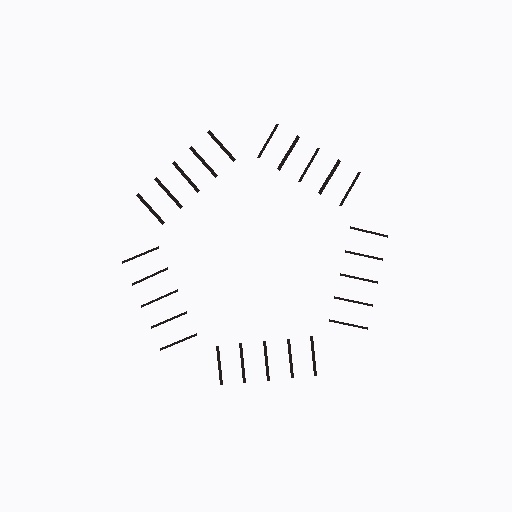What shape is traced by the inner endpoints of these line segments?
An illusory pentagon — the line segments terminate on its edges but no continuous stroke is drawn.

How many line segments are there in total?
25 — 5 along each of the 5 edges.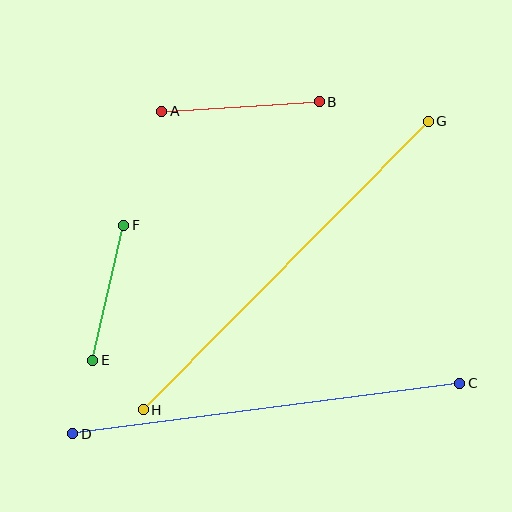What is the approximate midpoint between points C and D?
The midpoint is at approximately (266, 408) pixels.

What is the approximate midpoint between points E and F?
The midpoint is at approximately (108, 293) pixels.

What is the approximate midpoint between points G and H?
The midpoint is at approximately (286, 266) pixels.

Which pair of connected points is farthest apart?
Points G and H are farthest apart.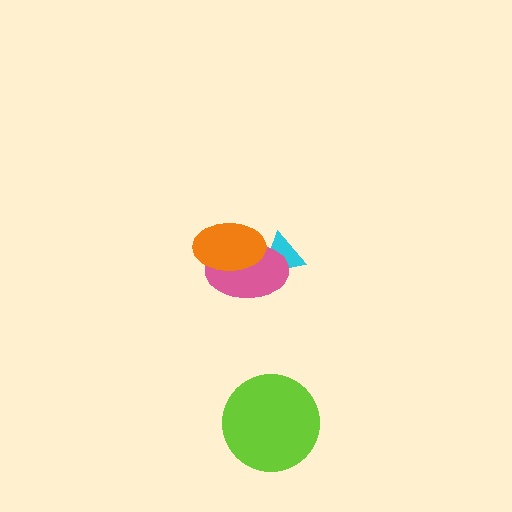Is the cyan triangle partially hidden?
Yes, it is partially covered by another shape.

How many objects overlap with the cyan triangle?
2 objects overlap with the cyan triangle.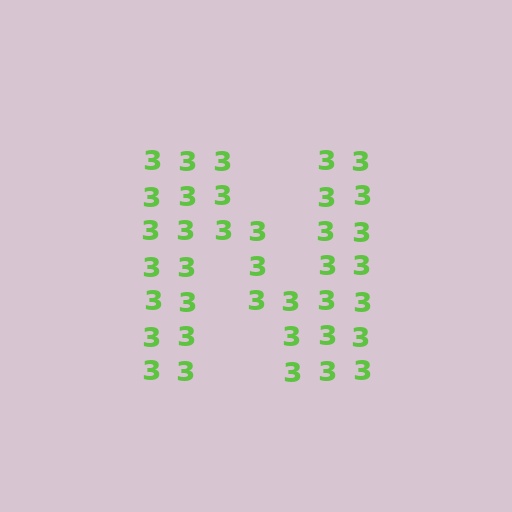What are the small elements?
The small elements are digit 3's.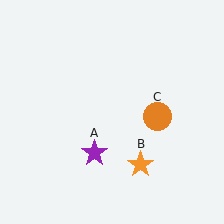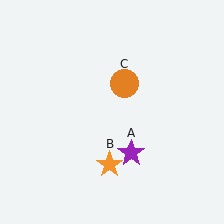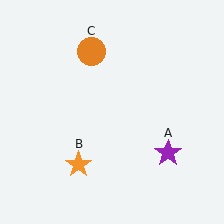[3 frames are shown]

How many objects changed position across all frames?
3 objects changed position: purple star (object A), orange star (object B), orange circle (object C).